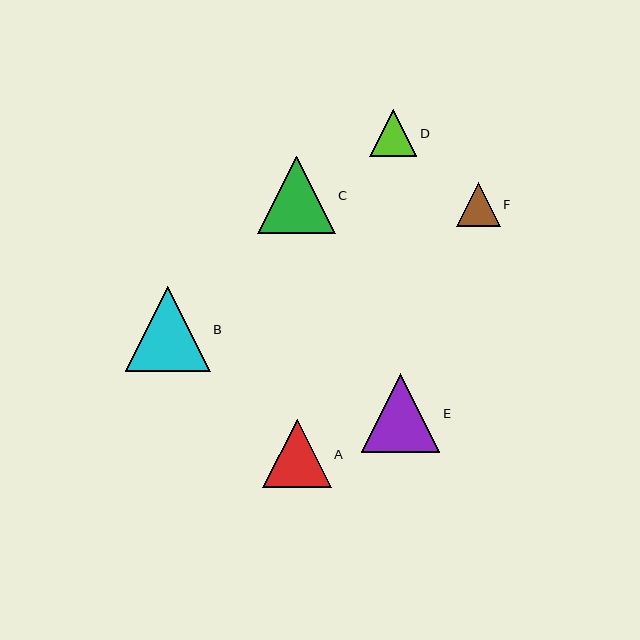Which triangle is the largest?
Triangle B is the largest with a size of approximately 85 pixels.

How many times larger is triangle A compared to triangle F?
Triangle A is approximately 1.6 times the size of triangle F.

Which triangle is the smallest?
Triangle F is the smallest with a size of approximately 44 pixels.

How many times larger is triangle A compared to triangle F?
Triangle A is approximately 1.6 times the size of triangle F.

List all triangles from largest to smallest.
From largest to smallest: B, E, C, A, D, F.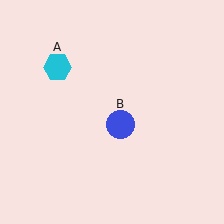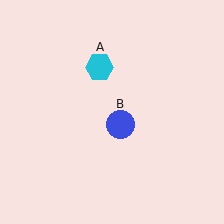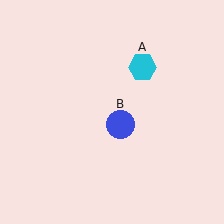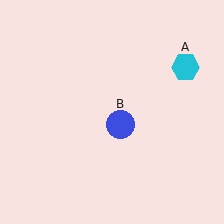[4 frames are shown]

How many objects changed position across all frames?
1 object changed position: cyan hexagon (object A).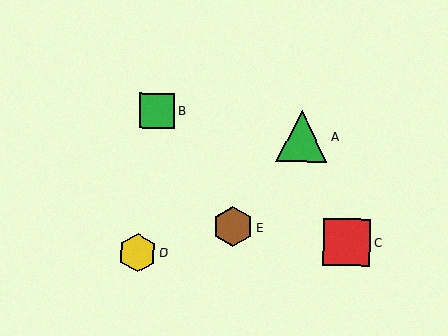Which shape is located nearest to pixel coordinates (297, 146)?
The green triangle (labeled A) at (302, 136) is nearest to that location.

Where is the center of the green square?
The center of the green square is at (157, 111).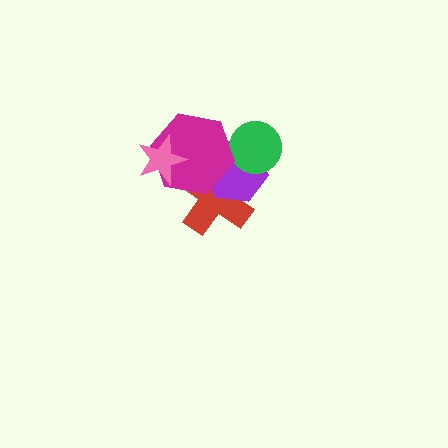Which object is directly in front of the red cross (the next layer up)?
The purple hexagon is directly in front of the red cross.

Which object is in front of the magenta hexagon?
The pink star is in front of the magenta hexagon.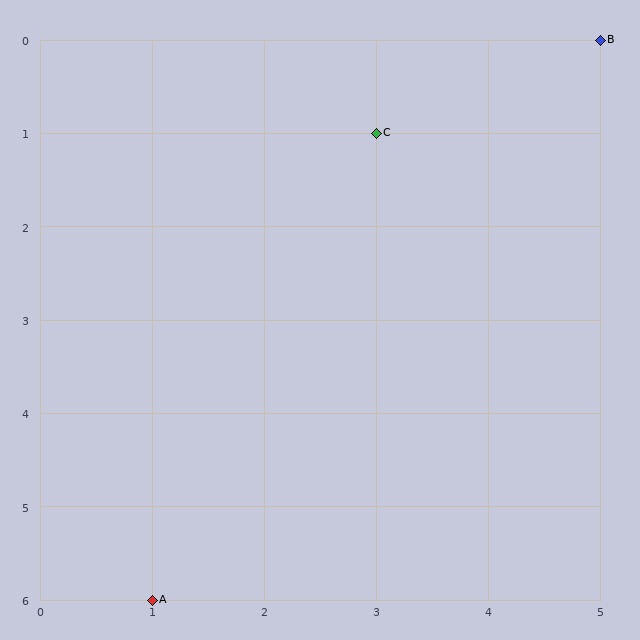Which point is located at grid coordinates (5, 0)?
Point B is at (5, 0).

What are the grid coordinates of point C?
Point C is at grid coordinates (3, 1).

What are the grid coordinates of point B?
Point B is at grid coordinates (5, 0).